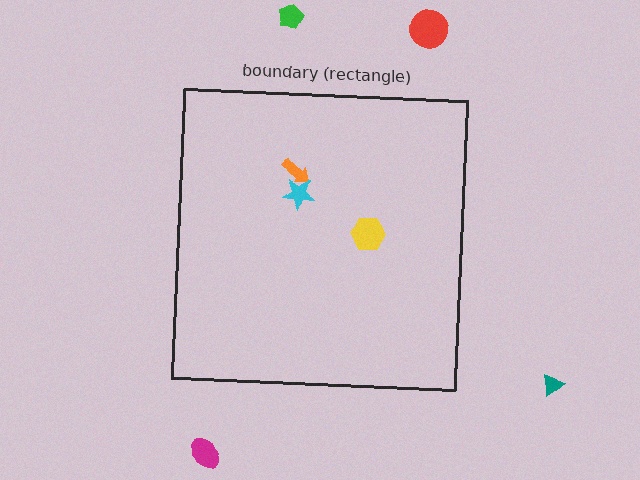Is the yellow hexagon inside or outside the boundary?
Inside.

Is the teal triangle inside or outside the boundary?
Outside.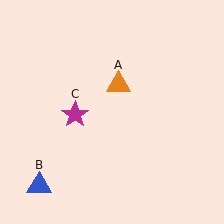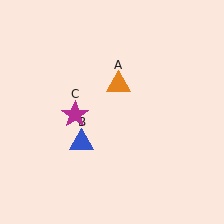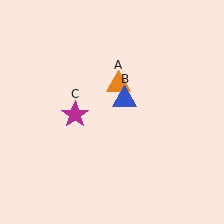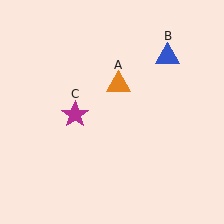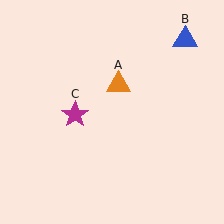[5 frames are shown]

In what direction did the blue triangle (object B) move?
The blue triangle (object B) moved up and to the right.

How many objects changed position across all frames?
1 object changed position: blue triangle (object B).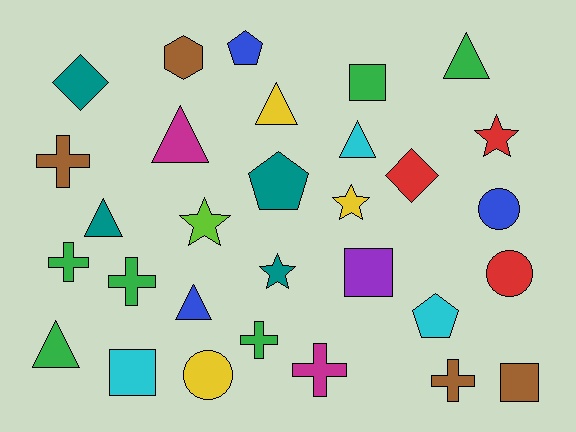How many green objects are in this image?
There are 6 green objects.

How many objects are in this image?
There are 30 objects.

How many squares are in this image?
There are 4 squares.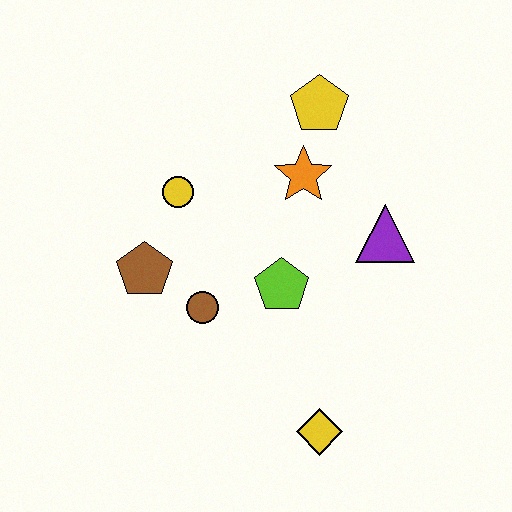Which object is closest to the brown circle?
The brown pentagon is closest to the brown circle.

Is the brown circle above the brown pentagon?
No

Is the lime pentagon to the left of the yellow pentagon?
Yes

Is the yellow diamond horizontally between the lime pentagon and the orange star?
No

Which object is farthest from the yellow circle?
The yellow diamond is farthest from the yellow circle.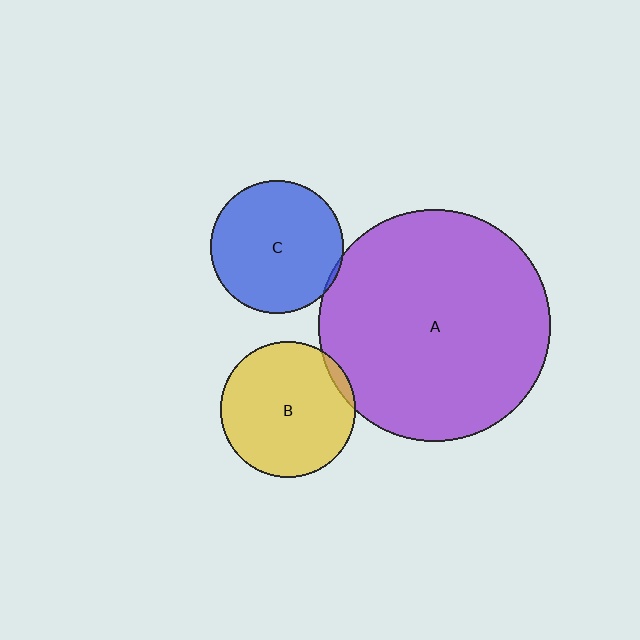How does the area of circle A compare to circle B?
Approximately 2.9 times.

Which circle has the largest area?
Circle A (purple).